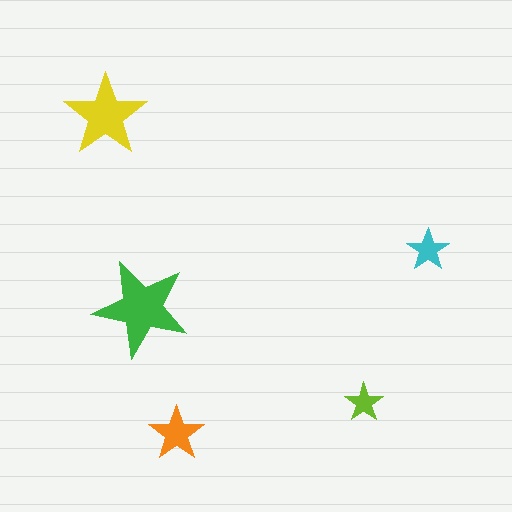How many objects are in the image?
There are 5 objects in the image.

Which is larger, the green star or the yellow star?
The green one.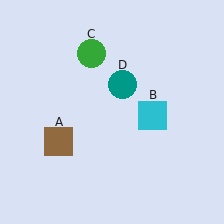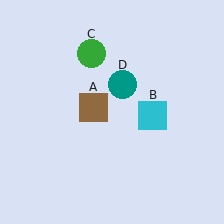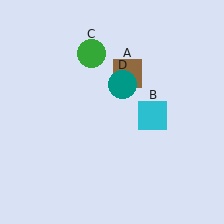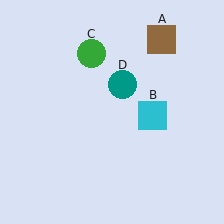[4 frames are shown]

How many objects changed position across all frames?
1 object changed position: brown square (object A).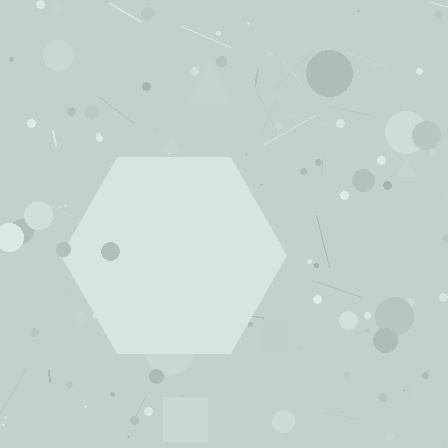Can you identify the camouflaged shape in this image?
The camouflaged shape is a hexagon.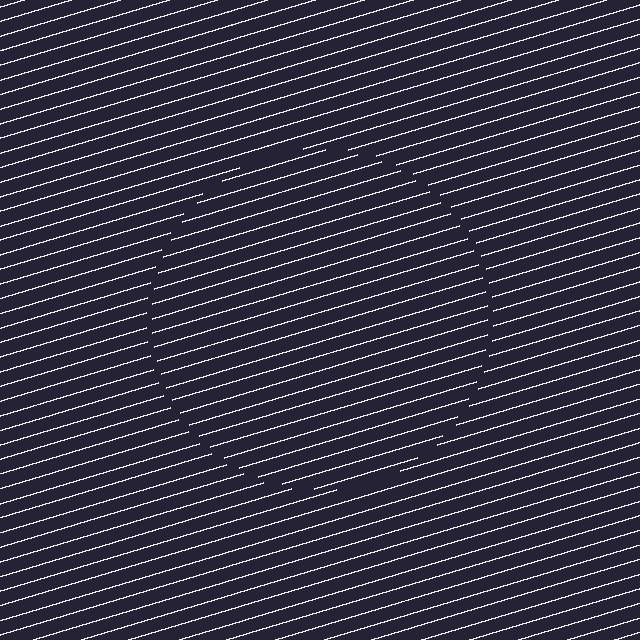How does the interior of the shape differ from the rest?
The interior of the shape contains the same grating, shifted by half a period — the contour is defined by the phase discontinuity where line-ends from the inner and outer gratings abut.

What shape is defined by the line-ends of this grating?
An illusory circle. The interior of the shape contains the same grating, shifted by half a period — the contour is defined by the phase discontinuity where line-ends from the inner and outer gratings abut.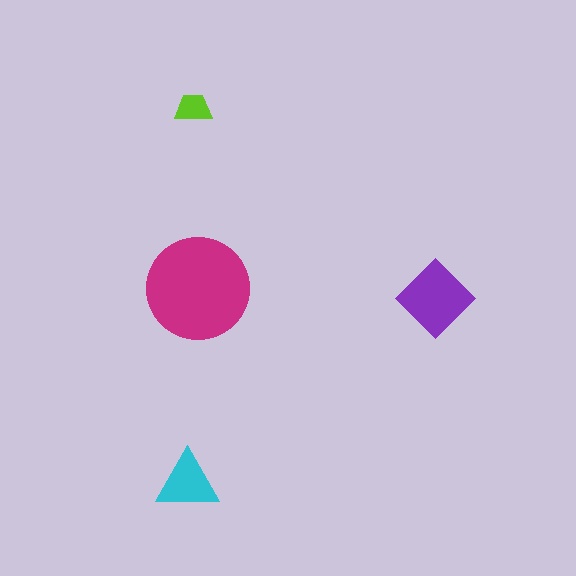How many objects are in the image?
There are 4 objects in the image.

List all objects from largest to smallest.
The magenta circle, the purple diamond, the cyan triangle, the lime trapezoid.